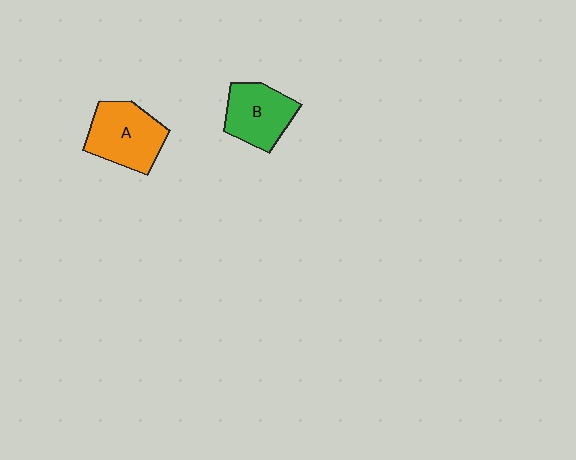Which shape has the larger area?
Shape A (orange).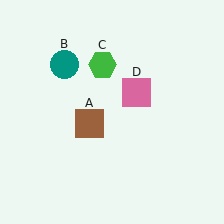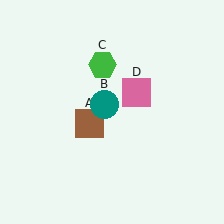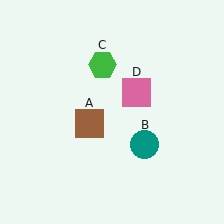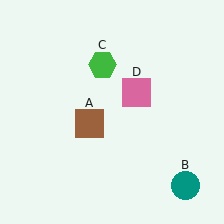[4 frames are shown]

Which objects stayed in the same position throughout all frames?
Brown square (object A) and green hexagon (object C) and pink square (object D) remained stationary.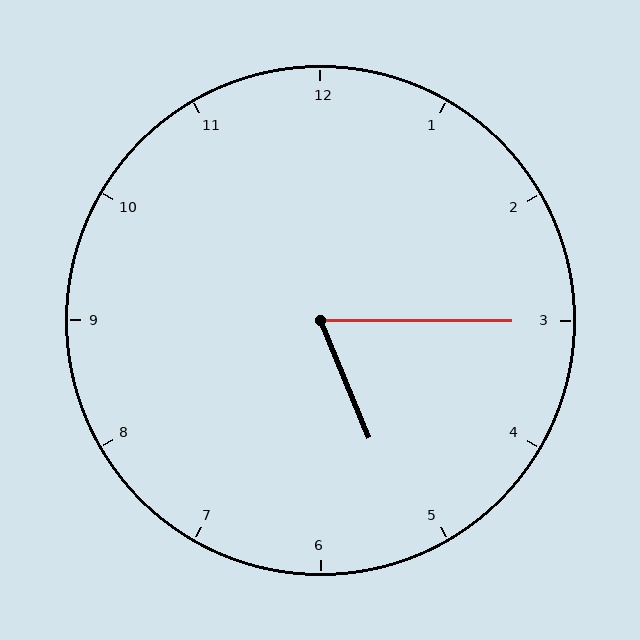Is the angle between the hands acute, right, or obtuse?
It is acute.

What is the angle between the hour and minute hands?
Approximately 68 degrees.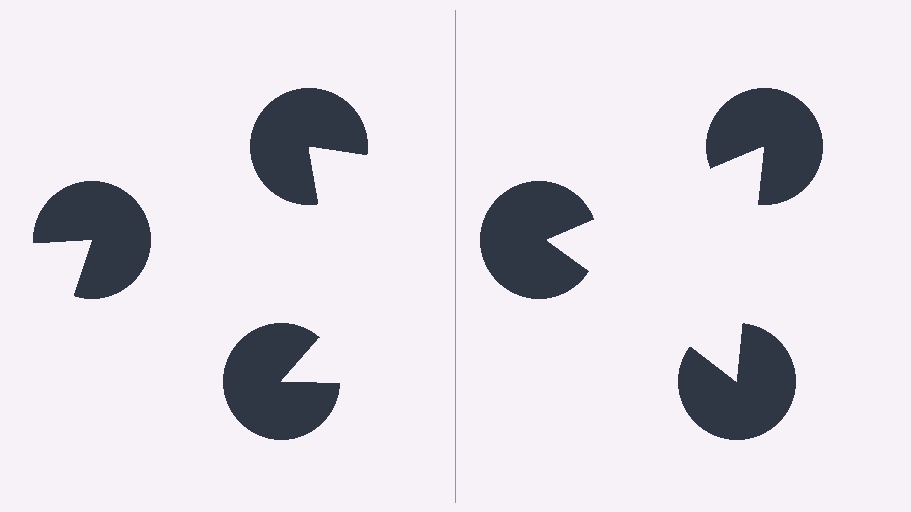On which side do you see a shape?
An illusory triangle appears on the right side. On the left side the wedge cuts are rotated, so no coherent shape forms.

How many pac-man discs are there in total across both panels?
6 — 3 on each side.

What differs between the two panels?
The pac-man discs are positioned identically on both sides; only the wedge orientations differ. On the right they align to a triangle; on the left they are misaligned.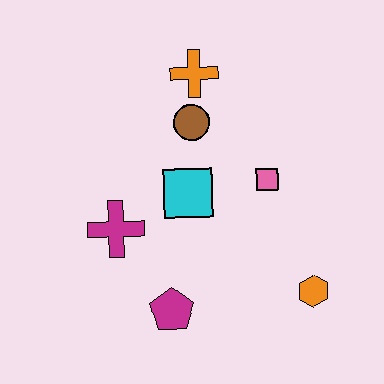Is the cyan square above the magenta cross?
Yes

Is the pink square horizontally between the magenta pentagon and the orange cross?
No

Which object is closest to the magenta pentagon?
The magenta cross is closest to the magenta pentagon.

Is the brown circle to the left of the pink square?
Yes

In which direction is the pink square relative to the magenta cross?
The pink square is to the right of the magenta cross.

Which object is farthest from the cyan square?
The orange hexagon is farthest from the cyan square.